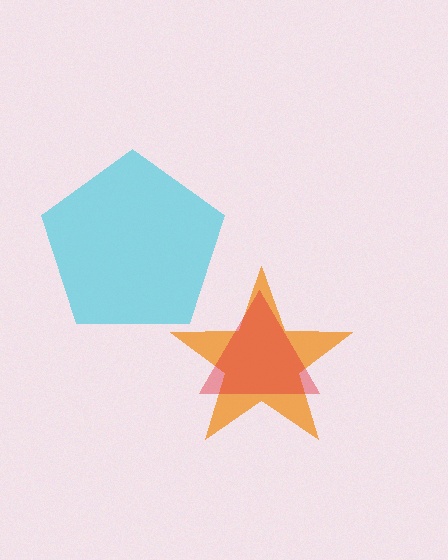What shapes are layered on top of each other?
The layered shapes are: an orange star, a red triangle, a cyan pentagon.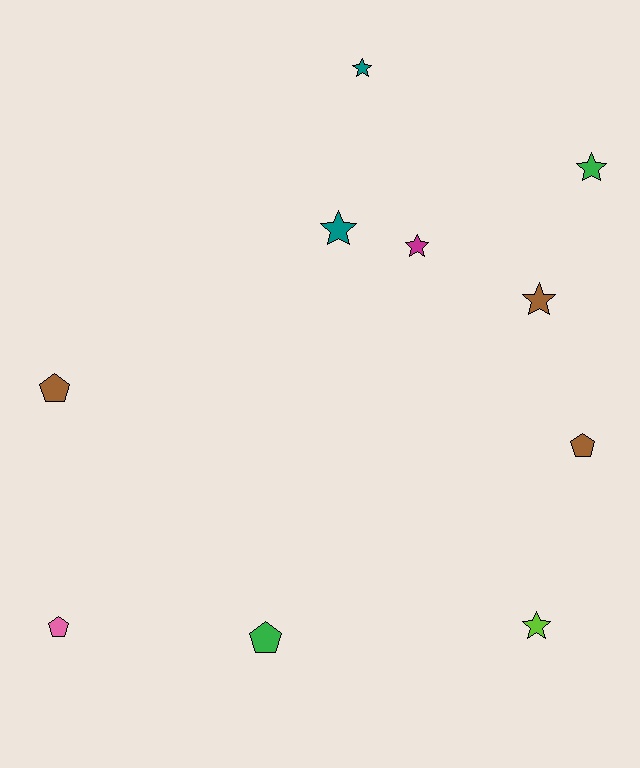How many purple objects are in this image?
There are no purple objects.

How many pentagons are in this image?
There are 4 pentagons.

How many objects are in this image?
There are 10 objects.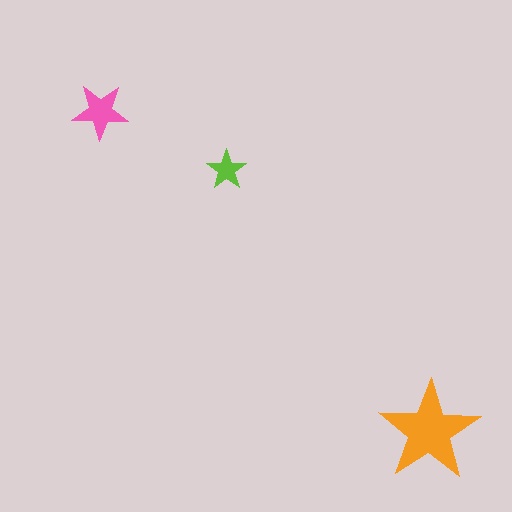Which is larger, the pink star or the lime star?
The pink one.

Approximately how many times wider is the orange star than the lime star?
About 2.5 times wider.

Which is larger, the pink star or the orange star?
The orange one.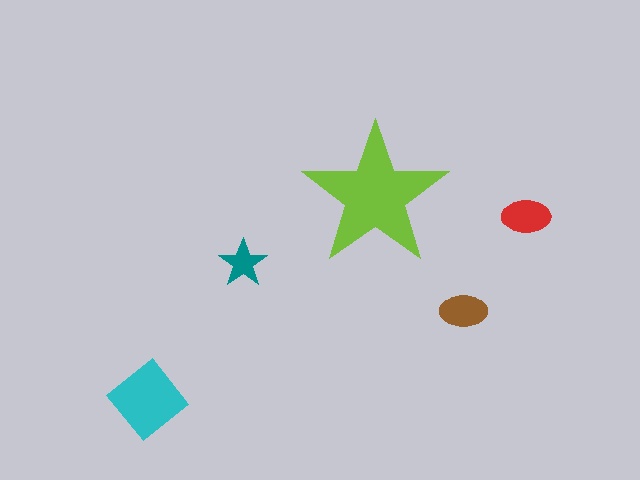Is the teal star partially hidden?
No, the teal star is fully visible.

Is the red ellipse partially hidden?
No, the red ellipse is fully visible.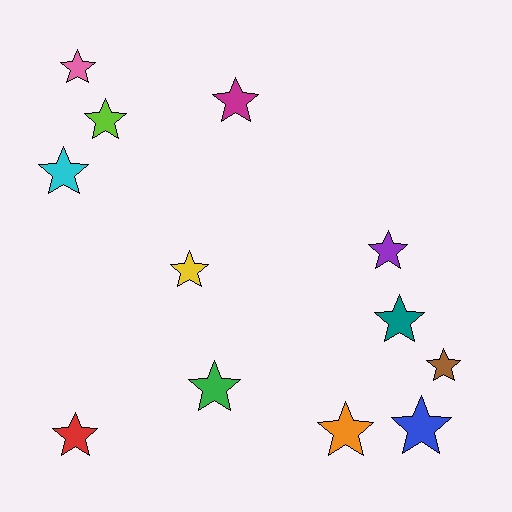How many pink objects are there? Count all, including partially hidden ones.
There is 1 pink object.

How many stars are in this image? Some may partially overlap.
There are 12 stars.